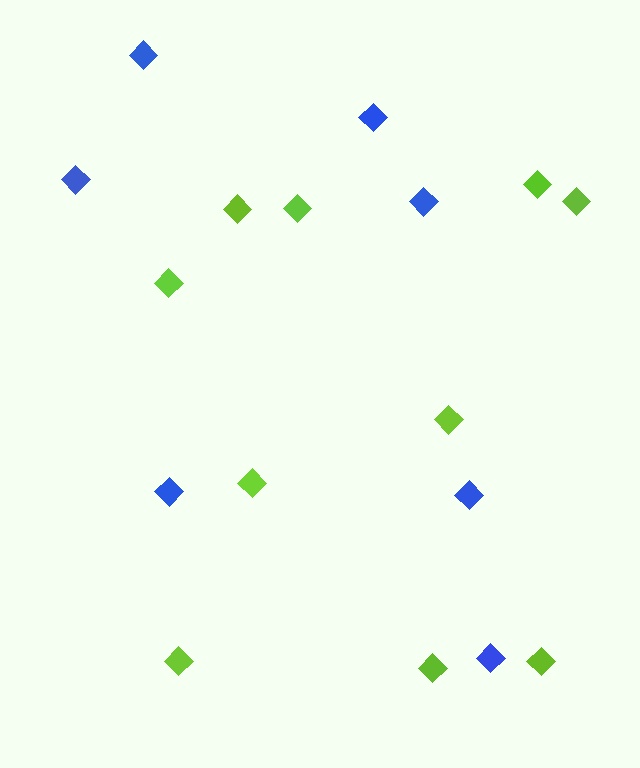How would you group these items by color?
There are 2 groups: one group of blue diamonds (7) and one group of lime diamonds (10).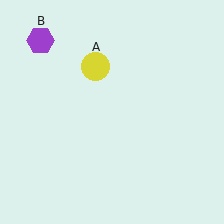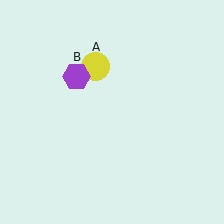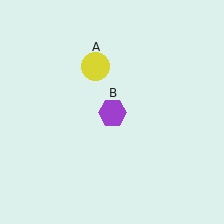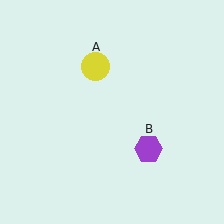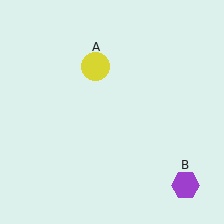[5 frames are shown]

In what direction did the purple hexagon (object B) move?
The purple hexagon (object B) moved down and to the right.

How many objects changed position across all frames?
1 object changed position: purple hexagon (object B).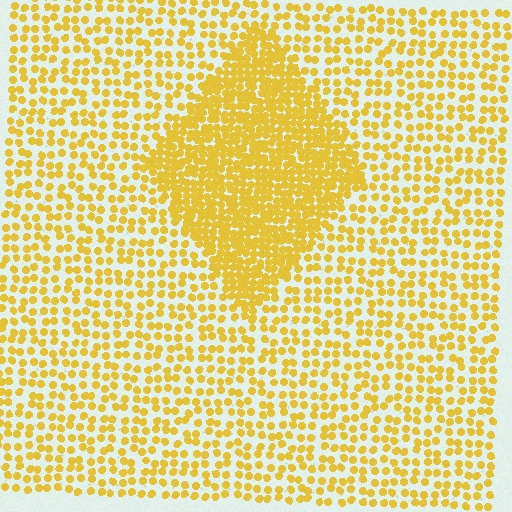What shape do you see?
I see a diamond.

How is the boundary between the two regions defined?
The boundary is defined by a change in element density (approximately 2.3x ratio). All elements are the same color, size, and shape.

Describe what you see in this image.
The image contains small yellow elements arranged at two different densities. A diamond-shaped region is visible where the elements are more densely packed than the surrounding area.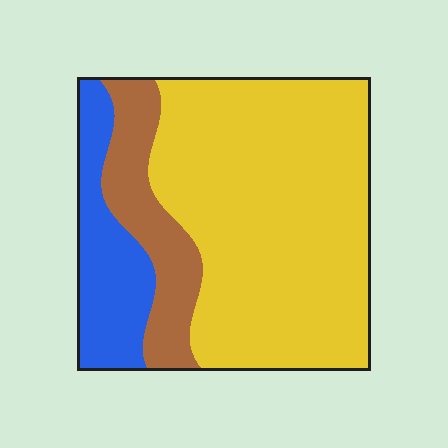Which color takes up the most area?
Yellow, at roughly 65%.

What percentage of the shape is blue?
Blue takes up about one sixth (1/6) of the shape.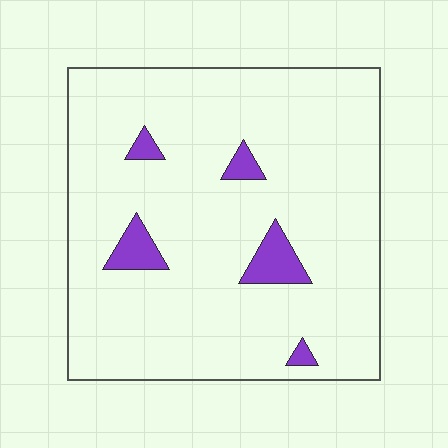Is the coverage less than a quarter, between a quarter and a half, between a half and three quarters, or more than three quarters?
Less than a quarter.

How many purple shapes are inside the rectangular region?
5.